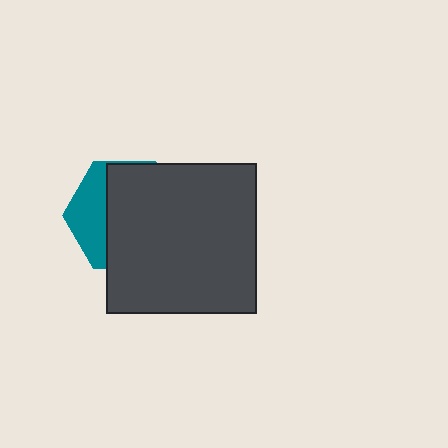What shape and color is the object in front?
The object in front is a dark gray square.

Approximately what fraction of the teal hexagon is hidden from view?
Roughly 69% of the teal hexagon is hidden behind the dark gray square.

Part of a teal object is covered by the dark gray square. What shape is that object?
It is a hexagon.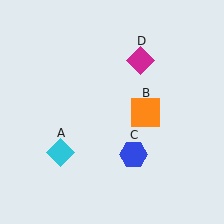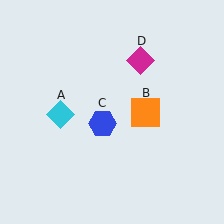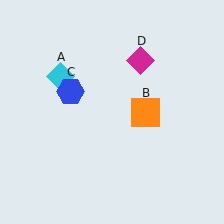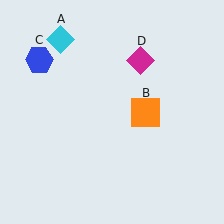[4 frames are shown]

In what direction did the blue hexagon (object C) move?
The blue hexagon (object C) moved up and to the left.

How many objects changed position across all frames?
2 objects changed position: cyan diamond (object A), blue hexagon (object C).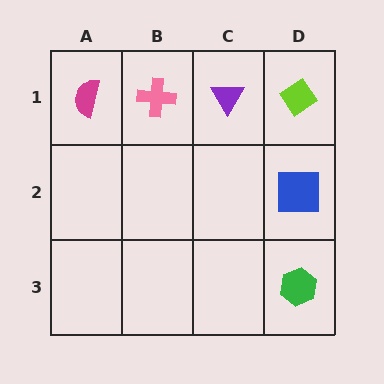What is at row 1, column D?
A lime diamond.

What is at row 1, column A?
A magenta semicircle.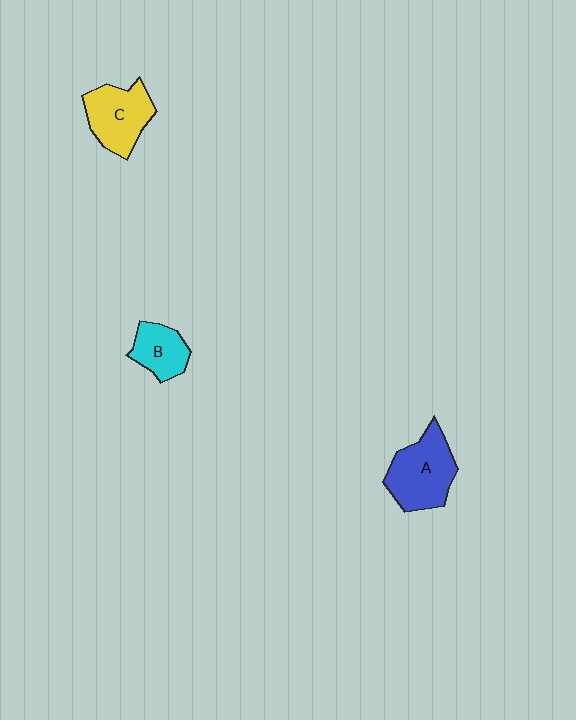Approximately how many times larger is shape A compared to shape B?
Approximately 1.7 times.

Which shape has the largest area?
Shape A (blue).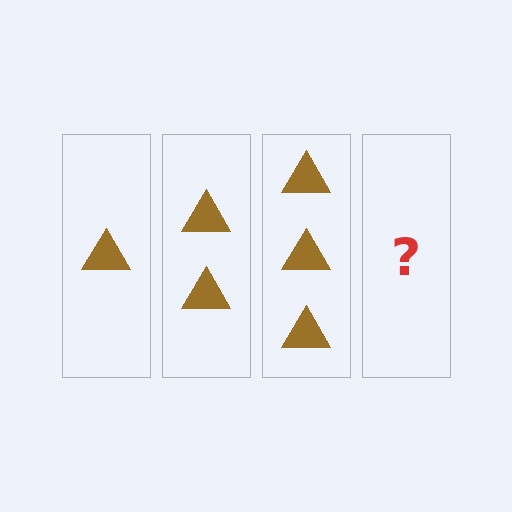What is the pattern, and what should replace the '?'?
The pattern is that each step adds one more triangle. The '?' should be 4 triangles.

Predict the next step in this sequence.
The next step is 4 triangles.